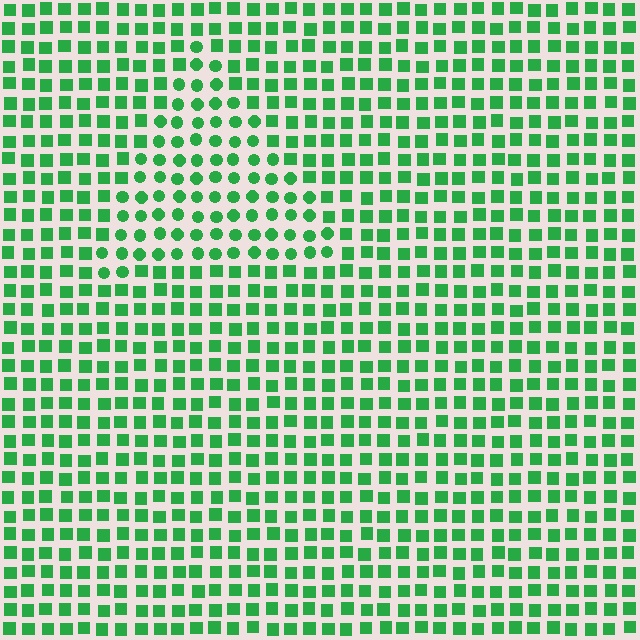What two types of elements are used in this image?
The image uses circles inside the triangle region and squares outside it.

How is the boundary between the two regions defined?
The boundary is defined by a change in element shape: circles inside vs. squares outside. All elements share the same color and spacing.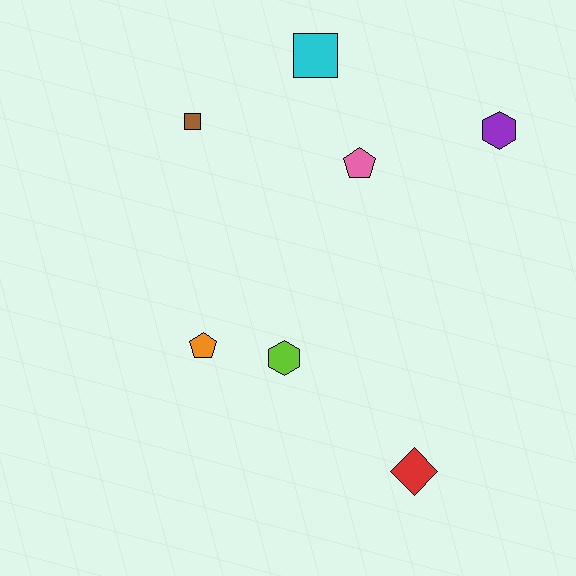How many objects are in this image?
There are 7 objects.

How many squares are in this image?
There are 2 squares.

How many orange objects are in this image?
There is 1 orange object.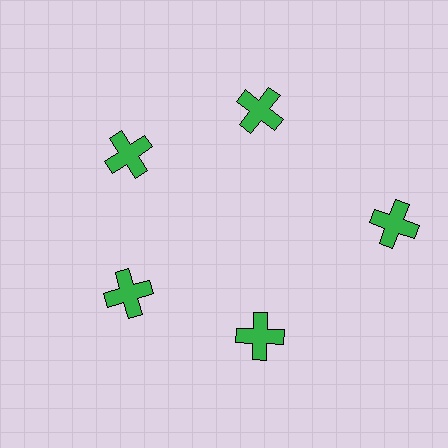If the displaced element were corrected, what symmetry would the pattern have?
It would have 5-fold rotational symmetry — the pattern would map onto itself every 72 degrees.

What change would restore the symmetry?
The symmetry would be restored by moving it inward, back onto the ring so that all 5 crosses sit at equal angles and equal distance from the center.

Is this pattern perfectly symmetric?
No. The 5 green crosses are arranged in a ring, but one element near the 3 o'clock position is pushed outward from the center, breaking the 5-fold rotational symmetry.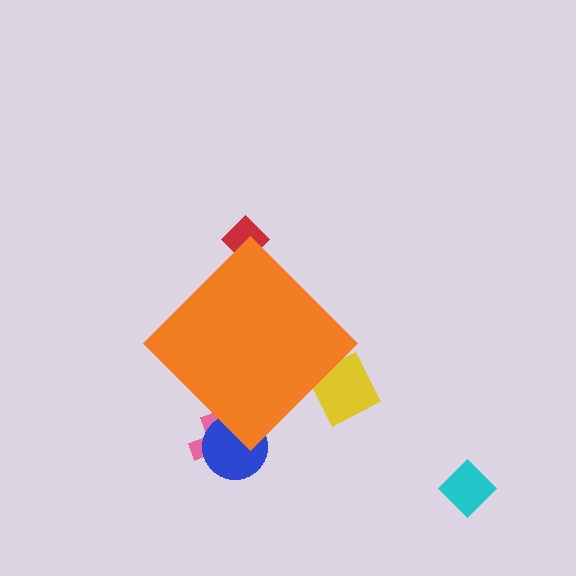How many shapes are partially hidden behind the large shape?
4 shapes are partially hidden.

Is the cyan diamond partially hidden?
No, the cyan diamond is fully visible.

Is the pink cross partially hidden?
Yes, the pink cross is partially hidden behind the orange diamond.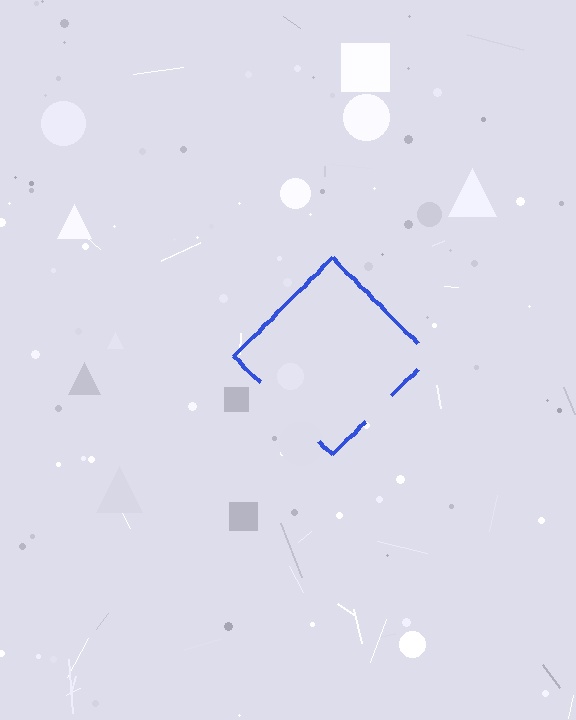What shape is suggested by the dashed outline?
The dashed outline suggests a diamond.